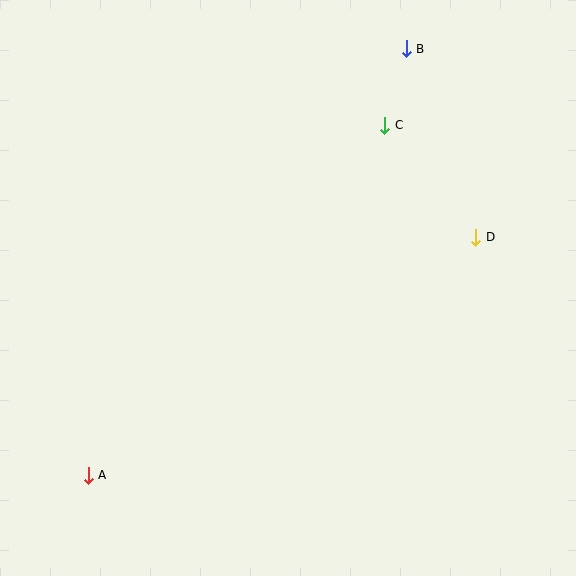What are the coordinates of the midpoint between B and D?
The midpoint between B and D is at (441, 143).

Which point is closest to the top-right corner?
Point B is closest to the top-right corner.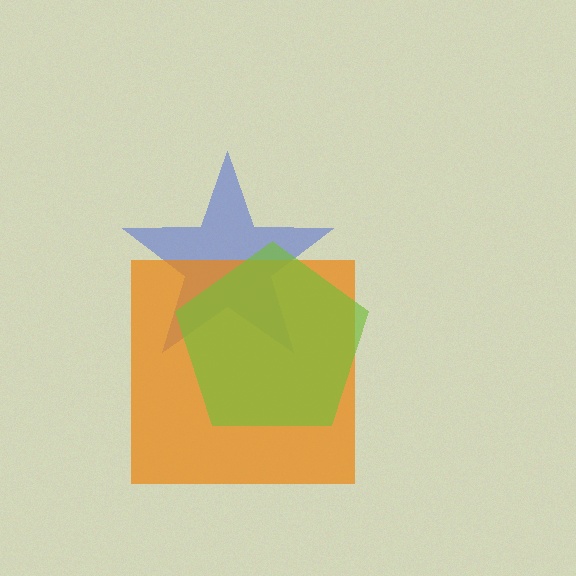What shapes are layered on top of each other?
The layered shapes are: a blue star, an orange square, a lime pentagon.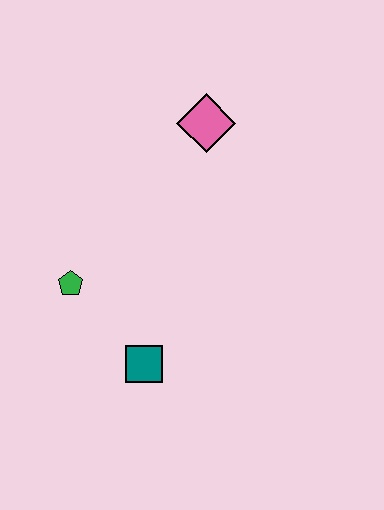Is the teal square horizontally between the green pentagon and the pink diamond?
Yes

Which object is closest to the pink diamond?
The green pentagon is closest to the pink diamond.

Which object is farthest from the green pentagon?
The pink diamond is farthest from the green pentagon.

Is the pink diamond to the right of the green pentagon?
Yes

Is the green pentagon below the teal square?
No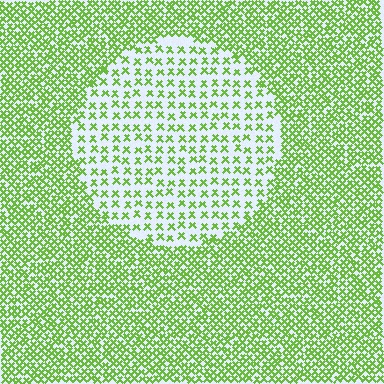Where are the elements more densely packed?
The elements are more densely packed outside the circle boundary.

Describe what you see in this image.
The image contains small lime elements arranged at two different densities. A circle-shaped region is visible where the elements are less densely packed than the surrounding area.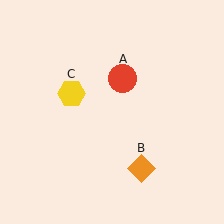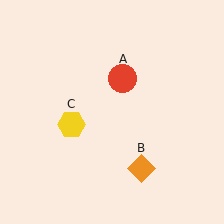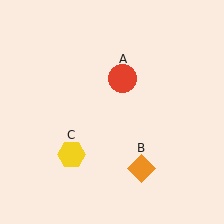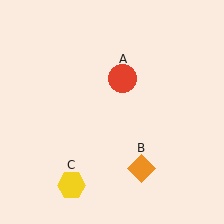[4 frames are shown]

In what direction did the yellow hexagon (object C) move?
The yellow hexagon (object C) moved down.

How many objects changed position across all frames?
1 object changed position: yellow hexagon (object C).